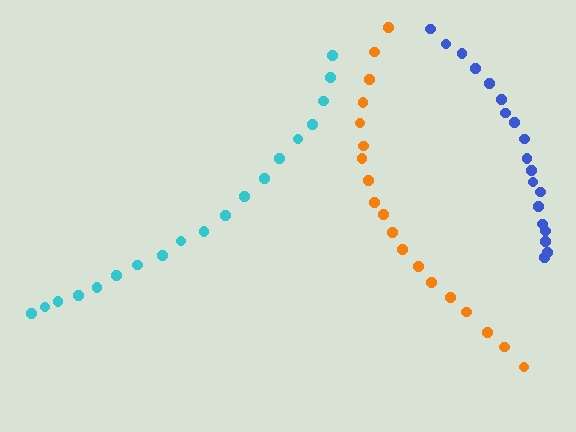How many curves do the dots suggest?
There are 3 distinct paths.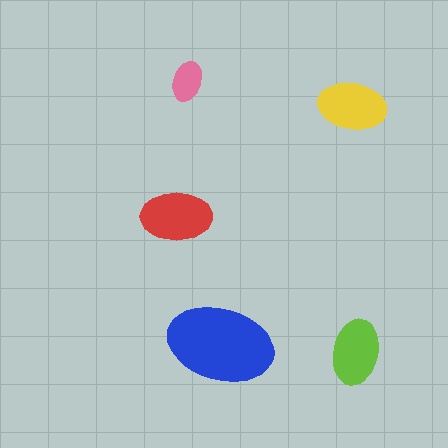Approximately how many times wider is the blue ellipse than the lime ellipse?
About 1.5 times wider.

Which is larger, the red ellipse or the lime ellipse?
The red one.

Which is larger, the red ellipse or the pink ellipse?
The red one.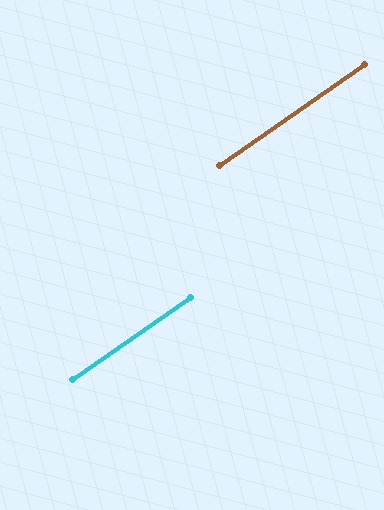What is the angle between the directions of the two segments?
Approximately 0 degrees.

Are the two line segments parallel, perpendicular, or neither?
Parallel — their directions differ by only 0.3°.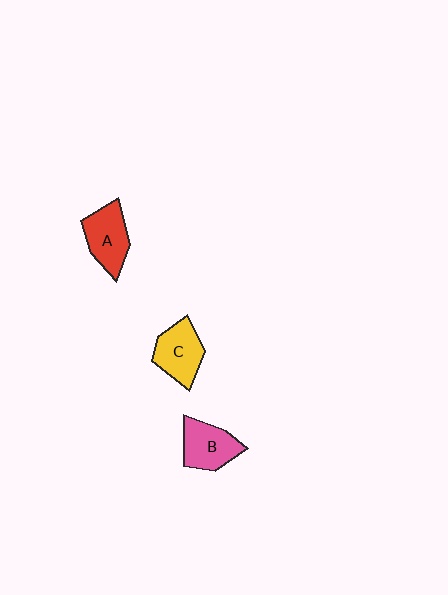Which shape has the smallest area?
Shape B (pink).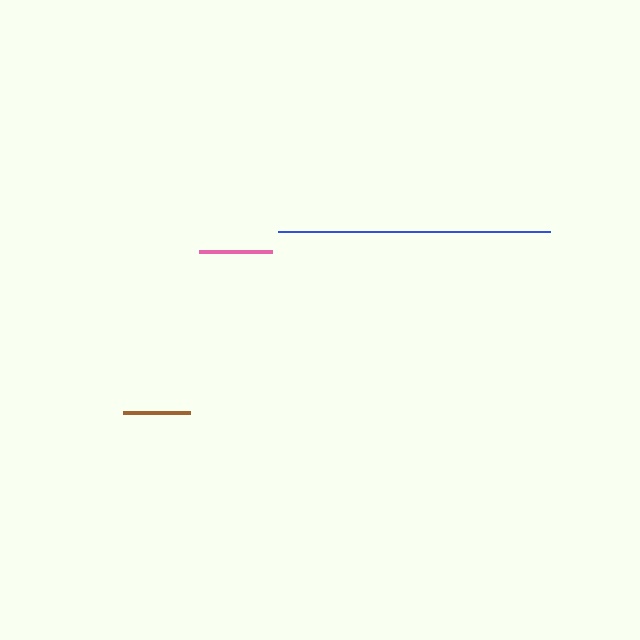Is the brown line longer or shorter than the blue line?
The blue line is longer than the brown line.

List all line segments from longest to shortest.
From longest to shortest: blue, pink, brown.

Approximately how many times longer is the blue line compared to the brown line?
The blue line is approximately 4.0 times the length of the brown line.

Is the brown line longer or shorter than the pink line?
The pink line is longer than the brown line.